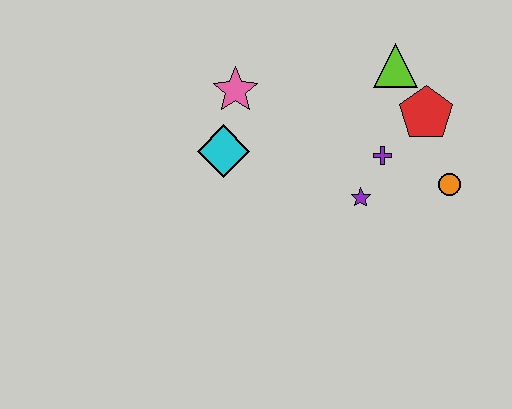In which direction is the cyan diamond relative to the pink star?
The cyan diamond is below the pink star.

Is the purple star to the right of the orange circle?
No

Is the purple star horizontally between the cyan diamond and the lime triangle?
Yes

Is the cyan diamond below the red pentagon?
Yes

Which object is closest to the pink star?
The cyan diamond is closest to the pink star.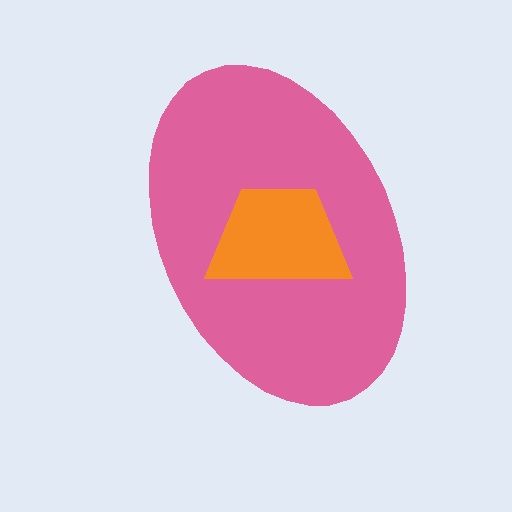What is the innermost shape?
The orange trapezoid.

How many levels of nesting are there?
2.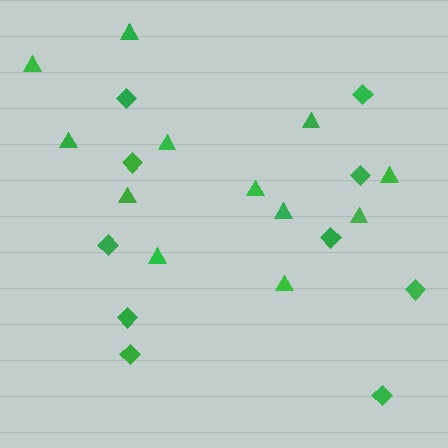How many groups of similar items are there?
There are 2 groups: one group of diamonds (10) and one group of triangles (12).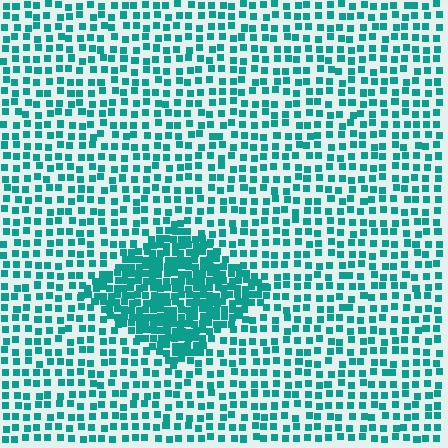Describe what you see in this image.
The image contains small teal elements arranged at two different densities. A diamond-shaped region is visible where the elements are more densely packed than the surrounding area.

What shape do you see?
I see a diamond.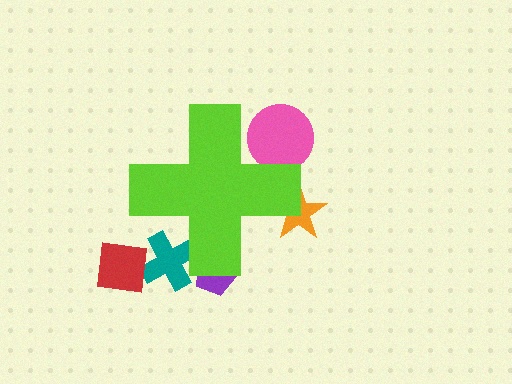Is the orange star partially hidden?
Yes, the orange star is partially hidden behind the lime cross.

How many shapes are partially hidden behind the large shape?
4 shapes are partially hidden.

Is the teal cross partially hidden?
Yes, the teal cross is partially hidden behind the lime cross.